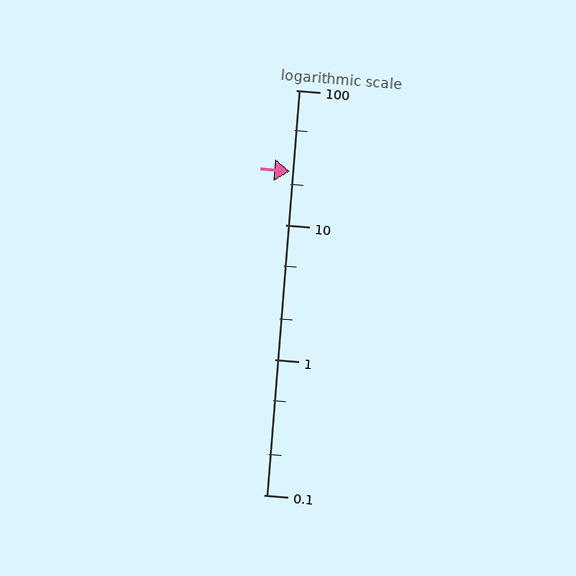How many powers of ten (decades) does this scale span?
The scale spans 3 decades, from 0.1 to 100.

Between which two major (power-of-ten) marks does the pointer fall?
The pointer is between 10 and 100.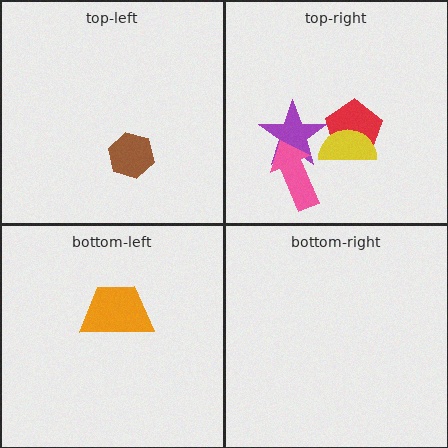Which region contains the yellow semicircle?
The top-right region.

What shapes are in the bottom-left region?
The orange trapezoid.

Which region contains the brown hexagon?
The top-left region.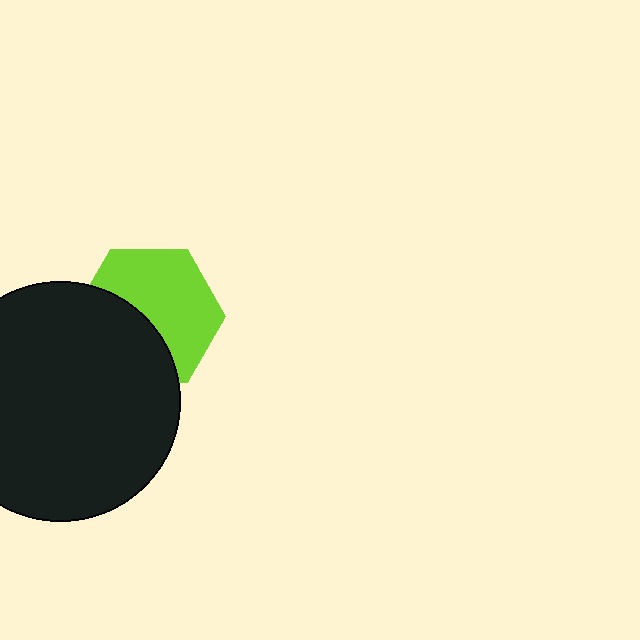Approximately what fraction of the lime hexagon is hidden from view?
Roughly 42% of the lime hexagon is hidden behind the black circle.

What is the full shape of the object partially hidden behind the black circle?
The partially hidden object is a lime hexagon.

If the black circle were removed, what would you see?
You would see the complete lime hexagon.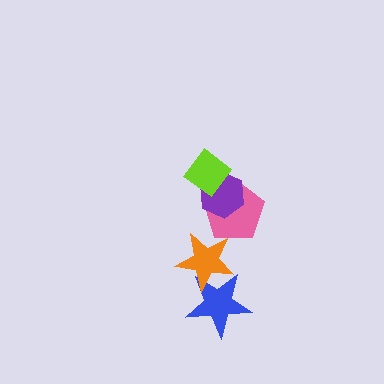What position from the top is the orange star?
The orange star is 4th from the top.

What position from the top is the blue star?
The blue star is 5th from the top.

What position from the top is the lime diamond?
The lime diamond is 1st from the top.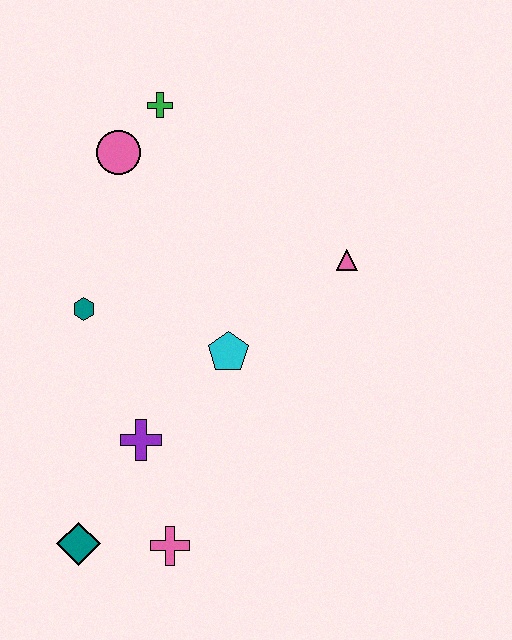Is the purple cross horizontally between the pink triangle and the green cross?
No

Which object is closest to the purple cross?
The pink cross is closest to the purple cross.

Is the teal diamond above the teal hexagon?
No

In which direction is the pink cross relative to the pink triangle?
The pink cross is below the pink triangle.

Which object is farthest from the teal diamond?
The green cross is farthest from the teal diamond.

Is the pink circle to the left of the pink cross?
Yes